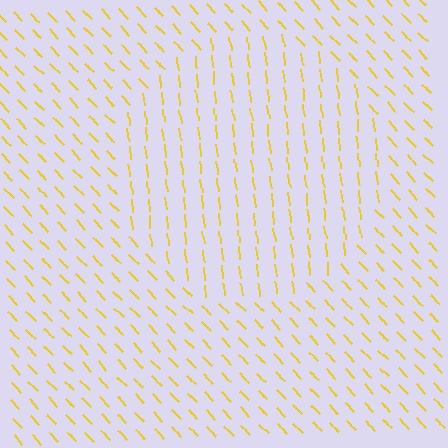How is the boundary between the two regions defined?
The boundary is defined purely by a change in line orientation (approximately 36 degrees difference). All lines are the same color and thickness.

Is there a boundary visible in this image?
Yes, there is a texture boundary formed by a change in line orientation.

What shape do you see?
I see a circle.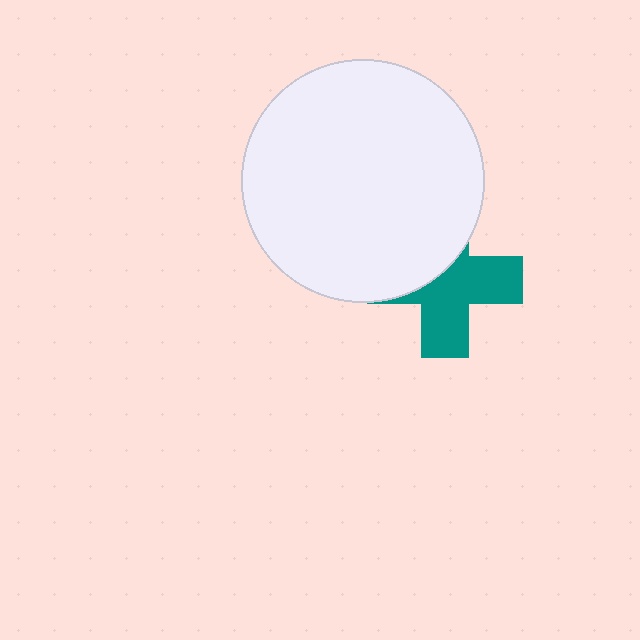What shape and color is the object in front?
The object in front is a white circle.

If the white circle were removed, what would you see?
You would see the complete teal cross.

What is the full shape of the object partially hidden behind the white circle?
The partially hidden object is a teal cross.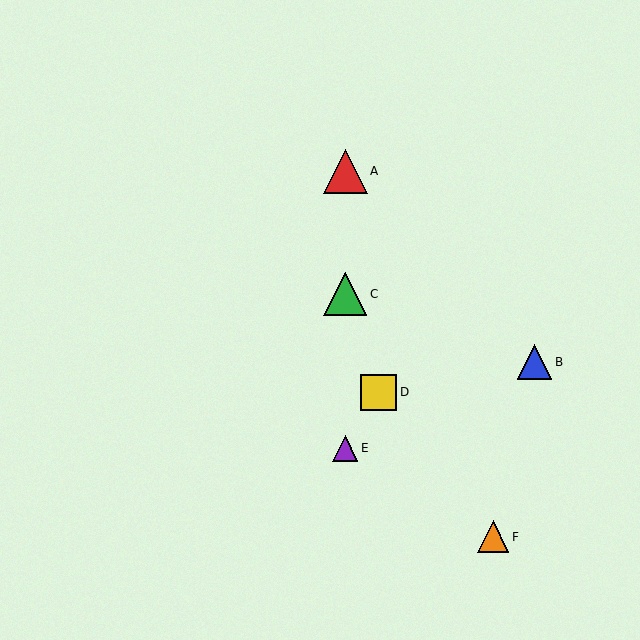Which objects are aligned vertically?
Objects A, C, E are aligned vertically.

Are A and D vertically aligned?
No, A is at x≈345 and D is at x≈379.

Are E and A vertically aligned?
Yes, both are at x≈345.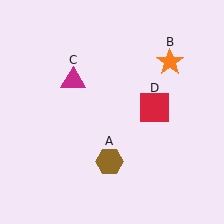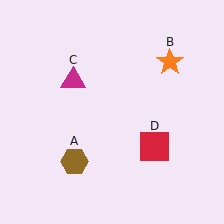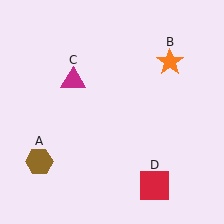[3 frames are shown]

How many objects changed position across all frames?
2 objects changed position: brown hexagon (object A), red square (object D).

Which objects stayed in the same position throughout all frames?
Orange star (object B) and magenta triangle (object C) remained stationary.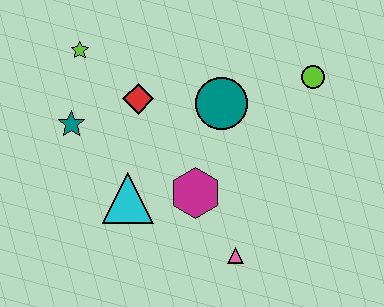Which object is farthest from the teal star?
The lime circle is farthest from the teal star.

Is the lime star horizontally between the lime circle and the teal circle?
No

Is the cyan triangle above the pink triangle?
Yes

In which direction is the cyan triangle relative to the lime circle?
The cyan triangle is to the left of the lime circle.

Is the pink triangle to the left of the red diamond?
No